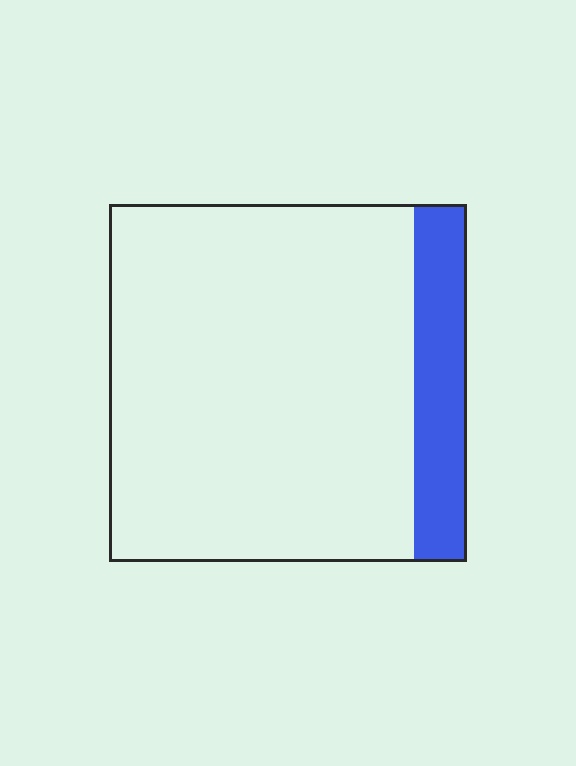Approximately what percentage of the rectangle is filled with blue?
Approximately 15%.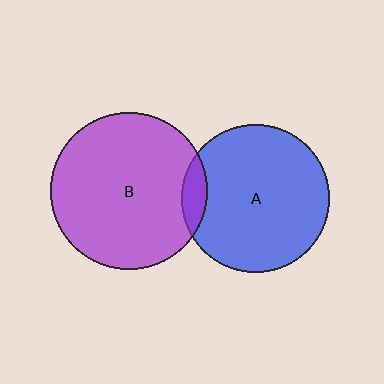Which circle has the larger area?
Circle B (purple).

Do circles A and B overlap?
Yes.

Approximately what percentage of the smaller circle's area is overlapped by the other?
Approximately 10%.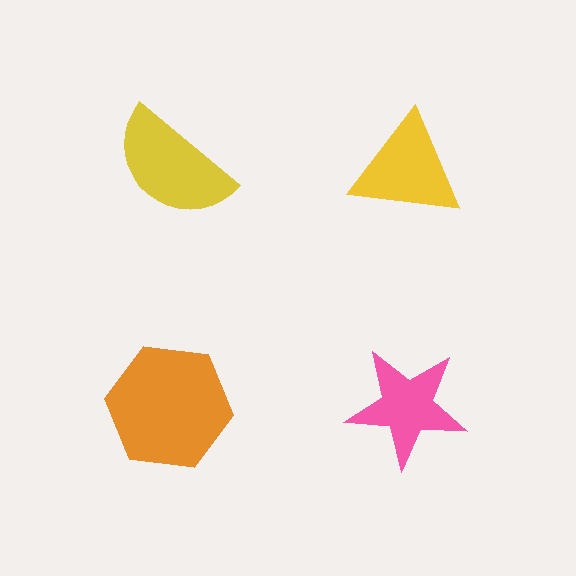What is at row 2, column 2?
A pink star.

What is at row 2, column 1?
An orange hexagon.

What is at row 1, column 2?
A yellow triangle.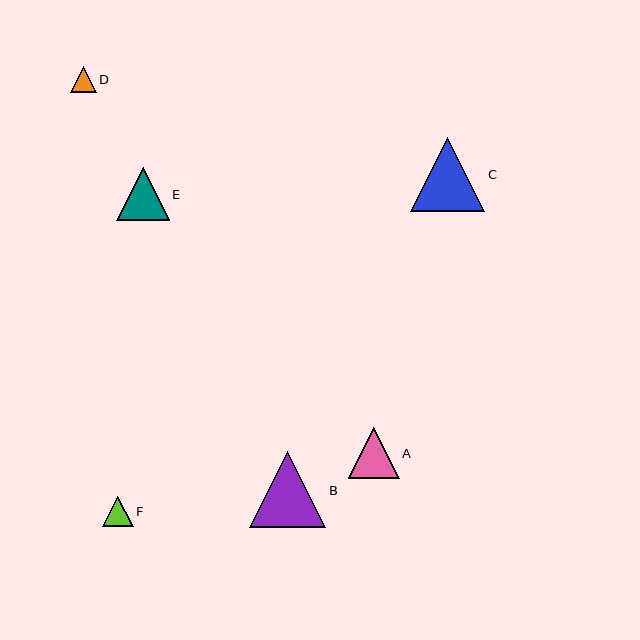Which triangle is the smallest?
Triangle D is the smallest with a size of approximately 26 pixels.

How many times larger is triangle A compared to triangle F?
Triangle A is approximately 1.7 times the size of triangle F.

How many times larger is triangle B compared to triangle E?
Triangle B is approximately 1.5 times the size of triangle E.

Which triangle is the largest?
Triangle B is the largest with a size of approximately 76 pixels.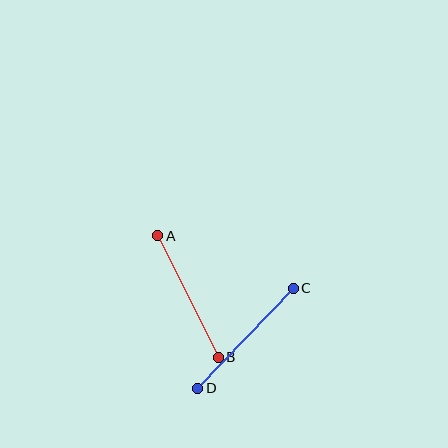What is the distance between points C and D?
The distance is approximately 138 pixels.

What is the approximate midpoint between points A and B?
The midpoint is at approximately (188, 297) pixels.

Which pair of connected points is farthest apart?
Points C and D are farthest apart.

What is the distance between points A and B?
The distance is approximately 136 pixels.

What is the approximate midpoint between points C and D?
The midpoint is at approximately (245, 338) pixels.